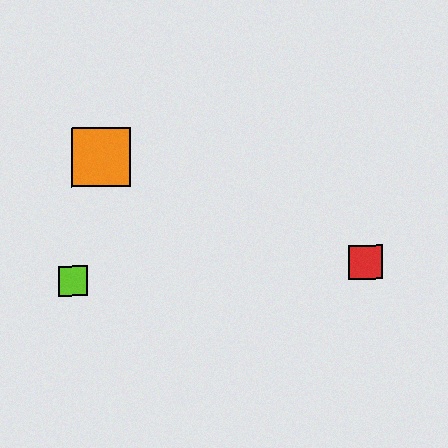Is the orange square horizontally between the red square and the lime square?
Yes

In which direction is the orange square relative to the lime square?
The orange square is above the lime square.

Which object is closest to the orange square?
The lime square is closest to the orange square.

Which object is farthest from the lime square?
The red square is farthest from the lime square.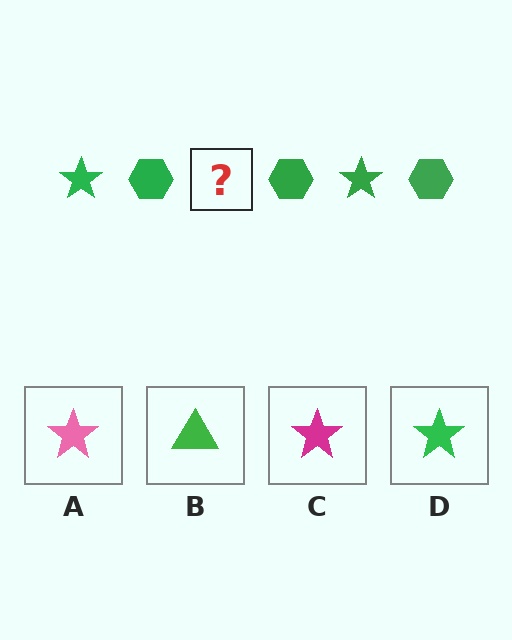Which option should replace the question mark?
Option D.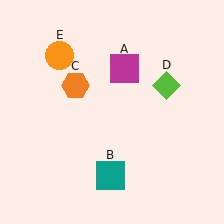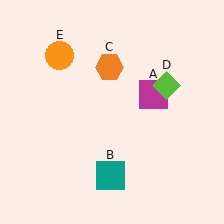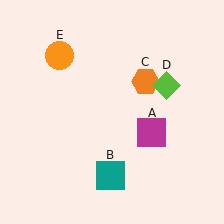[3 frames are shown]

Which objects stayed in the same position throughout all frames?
Teal square (object B) and lime diamond (object D) and orange circle (object E) remained stationary.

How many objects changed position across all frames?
2 objects changed position: magenta square (object A), orange hexagon (object C).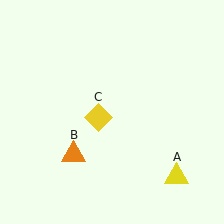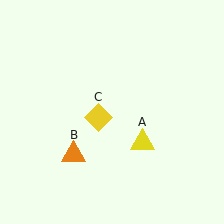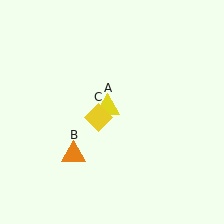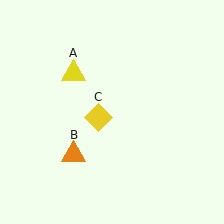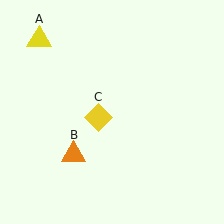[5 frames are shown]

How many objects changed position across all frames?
1 object changed position: yellow triangle (object A).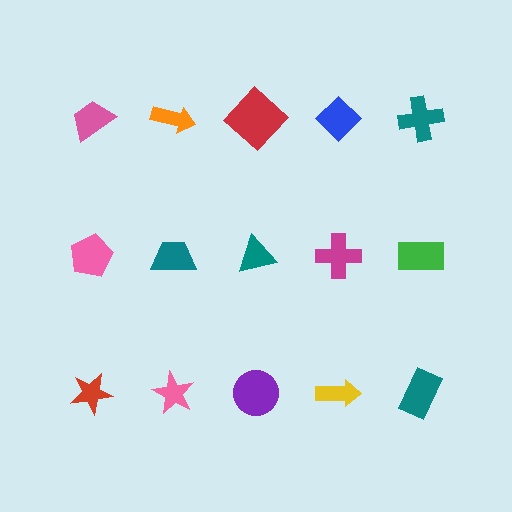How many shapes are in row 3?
5 shapes.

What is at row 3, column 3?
A purple circle.